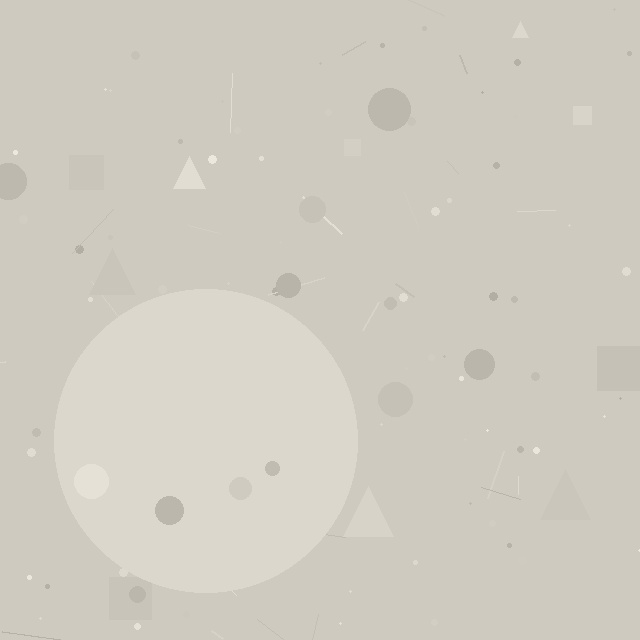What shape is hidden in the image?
A circle is hidden in the image.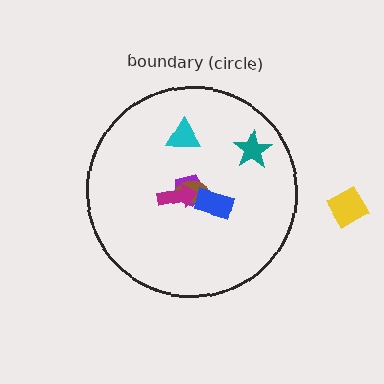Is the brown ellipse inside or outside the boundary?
Inside.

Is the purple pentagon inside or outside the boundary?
Inside.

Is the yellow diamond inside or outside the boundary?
Outside.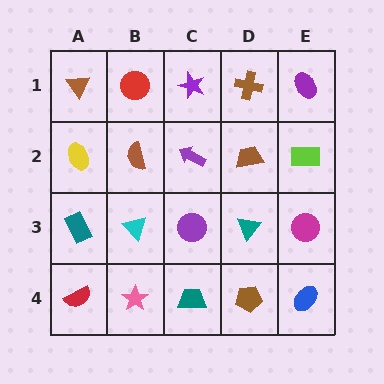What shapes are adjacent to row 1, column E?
A lime rectangle (row 2, column E), a brown cross (row 1, column D).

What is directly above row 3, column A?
A yellow ellipse.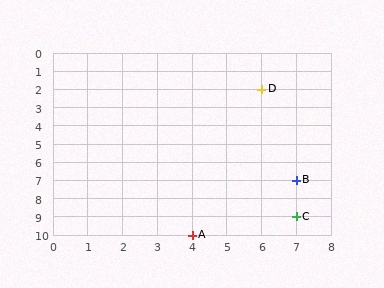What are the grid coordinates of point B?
Point B is at grid coordinates (7, 7).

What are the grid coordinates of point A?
Point A is at grid coordinates (4, 10).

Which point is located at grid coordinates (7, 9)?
Point C is at (7, 9).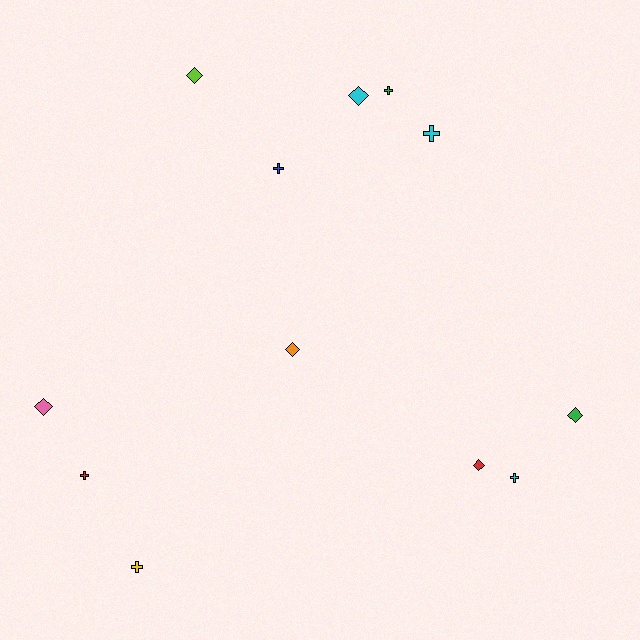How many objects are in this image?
There are 12 objects.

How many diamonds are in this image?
There are 6 diamonds.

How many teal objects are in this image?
There are no teal objects.